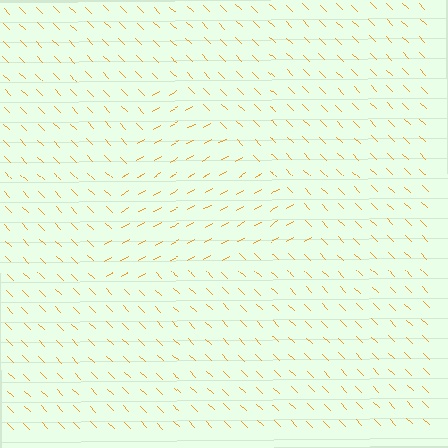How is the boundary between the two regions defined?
The boundary is defined purely by a change in line orientation (approximately 74 degrees difference). All lines are the same color and thickness.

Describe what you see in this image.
The image is filled with small orange line segments. A triangle region in the image has lines oriented differently from the surrounding lines, creating a visible texture boundary.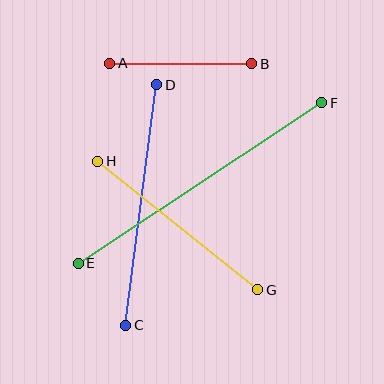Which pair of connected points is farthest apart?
Points E and F are farthest apart.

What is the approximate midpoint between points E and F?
The midpoint is at approximately (200, 183) pixels.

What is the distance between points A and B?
The distance is approximately 142 pixels.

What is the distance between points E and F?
The distance is approximately 292 pixels.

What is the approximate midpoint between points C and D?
The midpoint is at approximately (141, 205) pixels.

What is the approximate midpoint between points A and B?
The midpoint is at approximately (181, 64) pixels.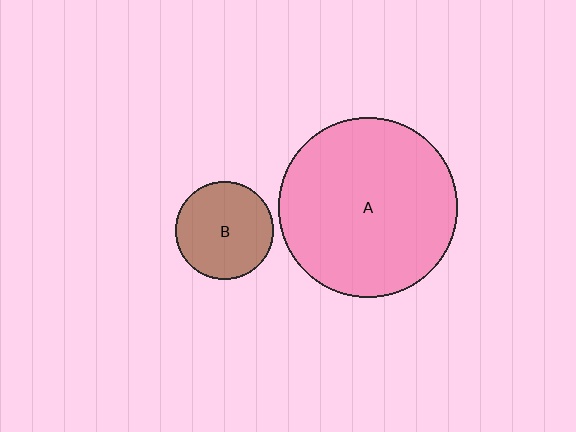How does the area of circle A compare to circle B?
Approximately 3.4 times.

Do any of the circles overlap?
No, none of the circles overlap.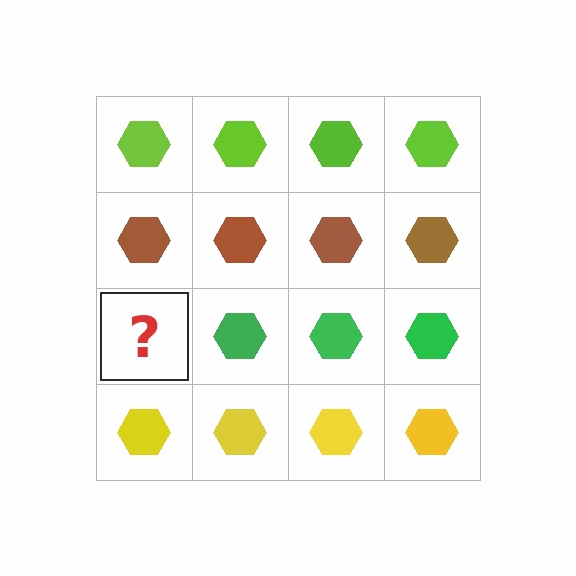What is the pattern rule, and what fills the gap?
The rule is that each row has a consistent color. The gap should be filled with a green hexagon.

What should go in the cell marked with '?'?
The missing cell should contain a green hexagon.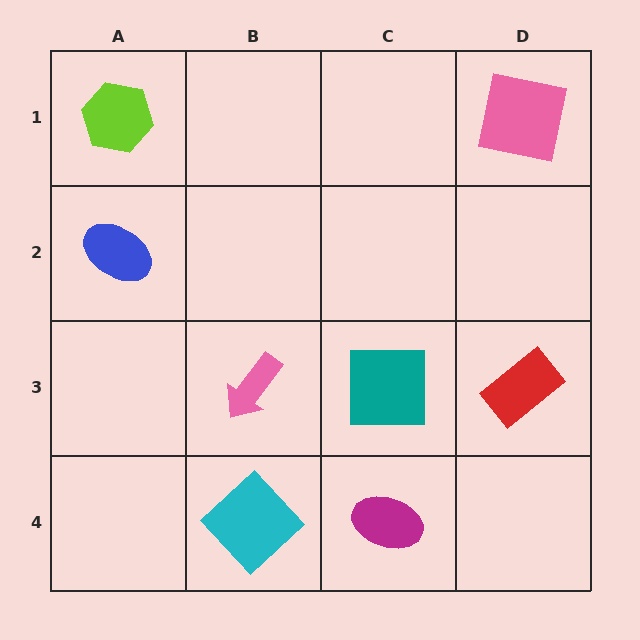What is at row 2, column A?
A blue ellipse.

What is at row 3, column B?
A pink arrow.